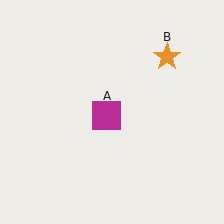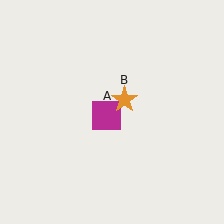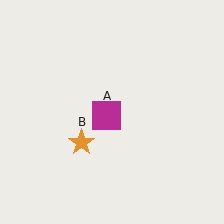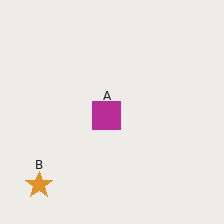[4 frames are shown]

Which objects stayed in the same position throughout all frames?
Magenta square (object A) remained stationary.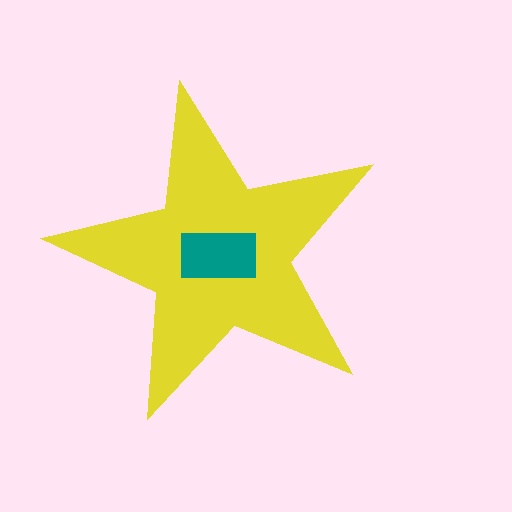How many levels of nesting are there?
2.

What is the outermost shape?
The yellow star.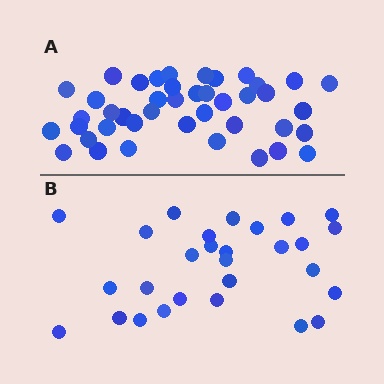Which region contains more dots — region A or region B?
Region A (the top region) has more dots.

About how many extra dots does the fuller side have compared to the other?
Region A has approximately 15 more dots than region B.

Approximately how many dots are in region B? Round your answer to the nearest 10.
About 30 dots. (The exact count is 28, which rounds to 30.)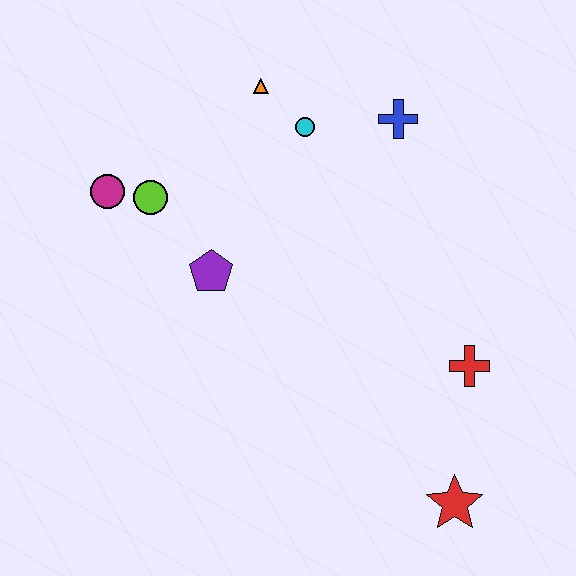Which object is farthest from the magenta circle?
The red star is farthest from the magenta circle.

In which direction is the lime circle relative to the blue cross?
The lime circle is to the left of the blue cross.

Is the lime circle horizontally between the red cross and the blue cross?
No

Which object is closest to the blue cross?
The cyan circle is closest to the blue cross.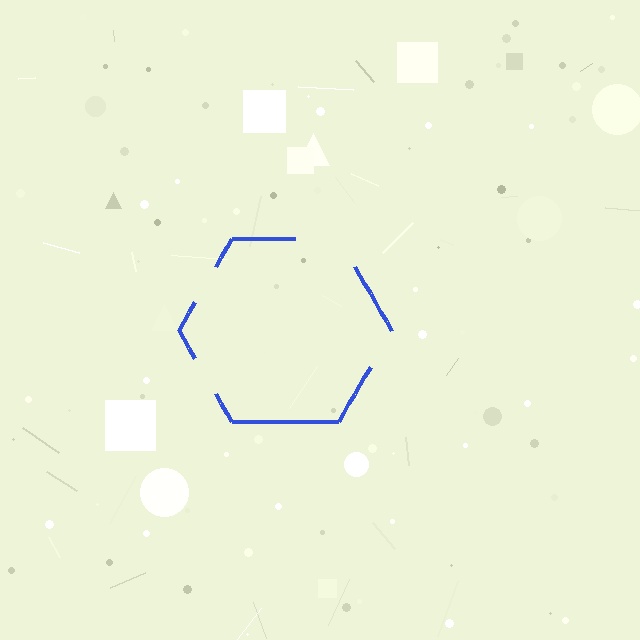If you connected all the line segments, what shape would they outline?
They would outline a hexagon.